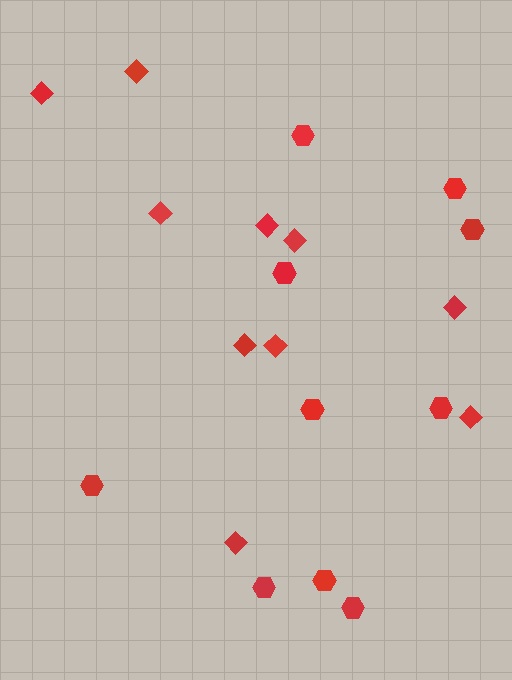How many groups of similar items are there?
There are 2 groups: one group of diamonds (10) and one group of hexagons (10).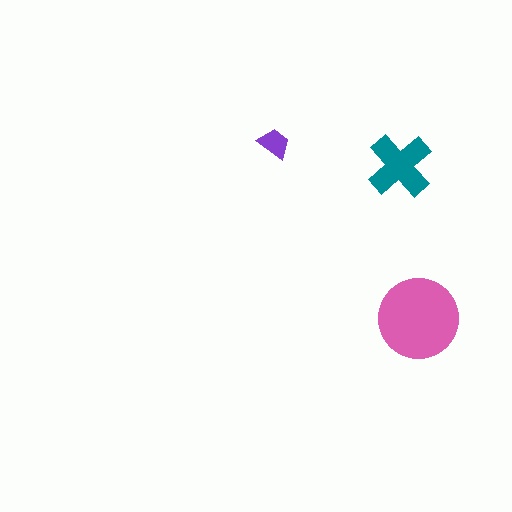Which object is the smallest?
The purple trapezoid.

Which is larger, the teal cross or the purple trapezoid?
The teal cross.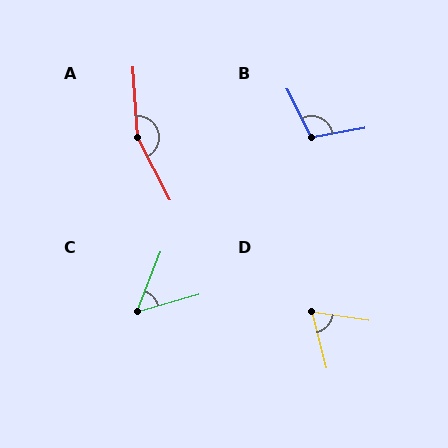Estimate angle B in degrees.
Approximately 107 degrees.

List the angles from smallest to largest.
C (53°), D (68°), B (107°), A (156°).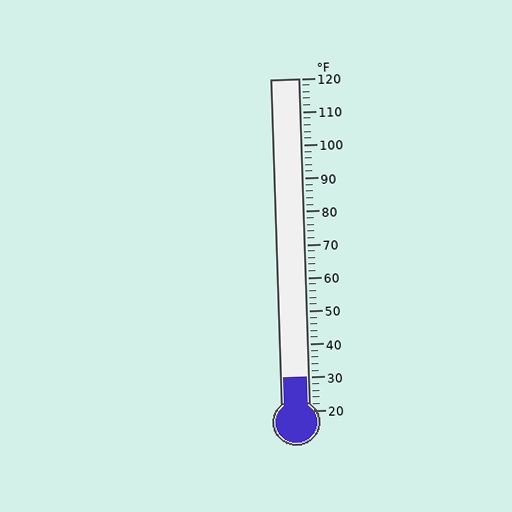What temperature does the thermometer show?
The thermometer shows approximately 30°F.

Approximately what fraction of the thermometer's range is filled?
The thermometer is filled to approximately 10% of its range.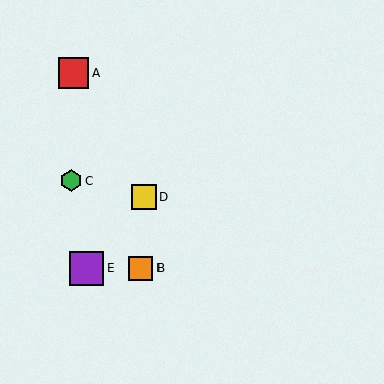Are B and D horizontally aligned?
No, B is at y≈268 and D is at y≈197.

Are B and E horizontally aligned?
Yes, both are at y≈268.